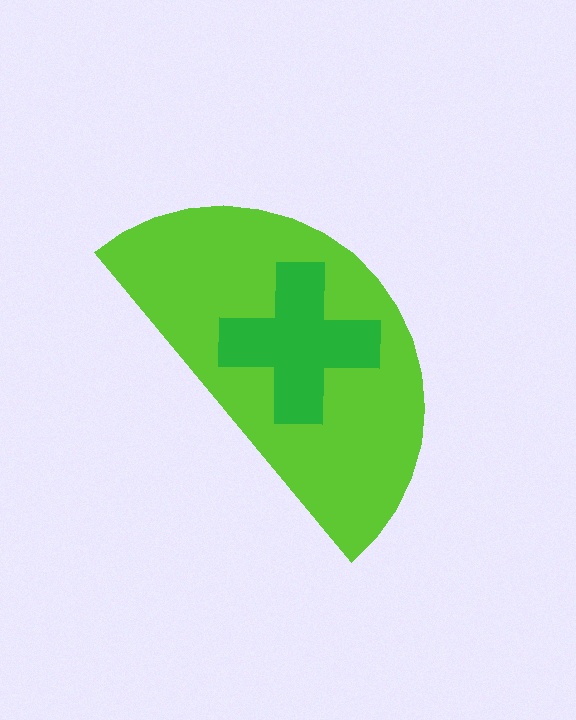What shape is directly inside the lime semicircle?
The green cross.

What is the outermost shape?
The lime semicircle.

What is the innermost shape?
The green cross.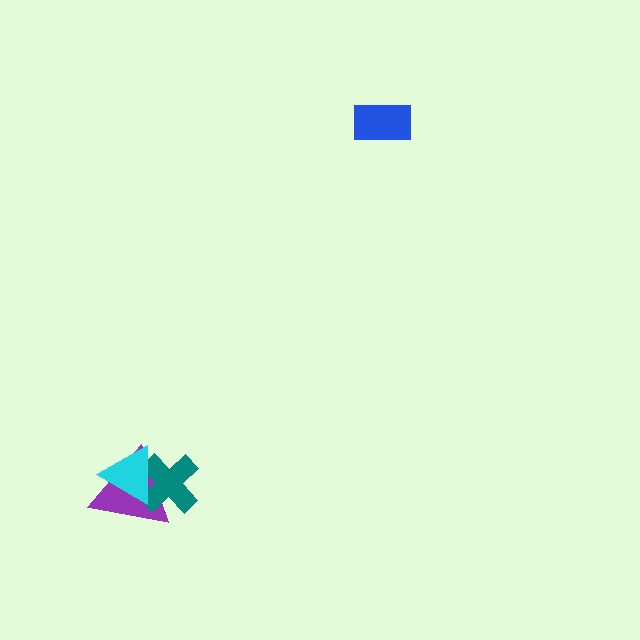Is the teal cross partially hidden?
Yes, it is partially covered by another shape.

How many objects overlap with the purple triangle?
2 objects overlap with the purple triangle.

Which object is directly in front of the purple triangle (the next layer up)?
The teal cross is directly in front of the purple triangle.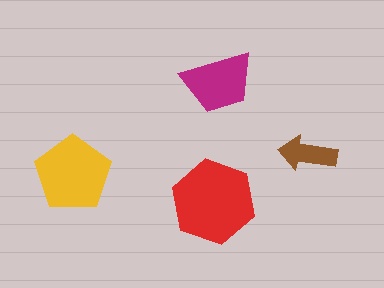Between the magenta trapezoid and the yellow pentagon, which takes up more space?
The yellow pentagon.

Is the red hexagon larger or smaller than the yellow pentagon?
Larger.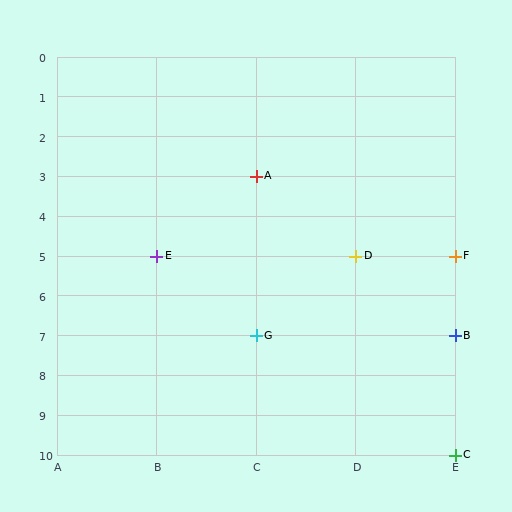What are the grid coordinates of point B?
Point B is at grid coordinates (E, 7).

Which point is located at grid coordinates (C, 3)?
Point A is at (C, 3).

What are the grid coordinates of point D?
Point D is at grid coordinates (D, 5).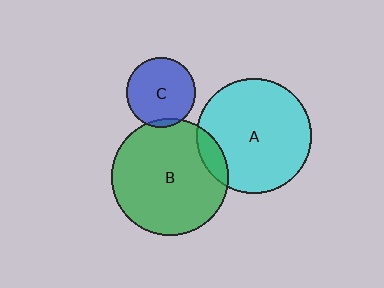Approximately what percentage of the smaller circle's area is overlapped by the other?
Approximately 5%.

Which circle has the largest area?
Circle B (green).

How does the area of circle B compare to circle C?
Approximately 2.9 times.